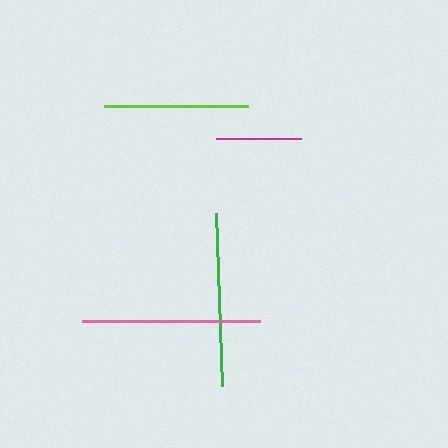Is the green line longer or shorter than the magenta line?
The green line is longer than the magenta line.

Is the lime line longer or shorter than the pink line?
The pink line is longer than the lime line.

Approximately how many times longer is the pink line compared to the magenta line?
The pink line is approximately 2.1 times the length of the magenta line.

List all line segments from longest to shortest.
From longest to shortest: pink, green, lime, magenta.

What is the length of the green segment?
The green segment is approximately 173 pixels long.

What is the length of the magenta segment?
The magenta segment is approximately 84 pixels long.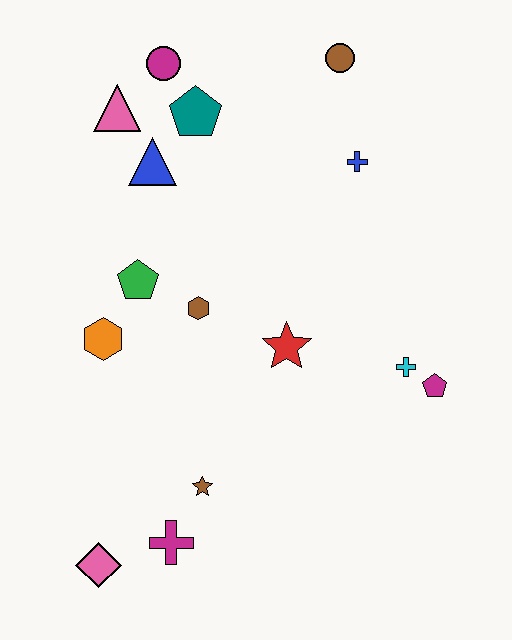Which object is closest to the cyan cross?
The magenta pentagon is closest to the cyan cross.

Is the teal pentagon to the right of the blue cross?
No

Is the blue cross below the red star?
No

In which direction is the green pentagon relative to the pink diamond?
The green pentagon is above the pink diamond.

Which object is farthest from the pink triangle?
The pink diamond is farthest from the pink triangle.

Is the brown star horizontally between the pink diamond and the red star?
Yes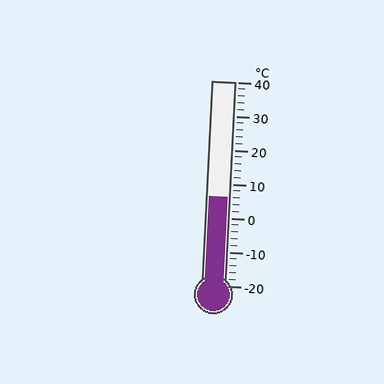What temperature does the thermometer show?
The thermometer shows approximately 6°C.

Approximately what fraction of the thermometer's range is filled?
The thermometer is filled to approximately 45% of its range.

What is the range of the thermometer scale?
The thermometer scale ranges from -20°C to 40°C.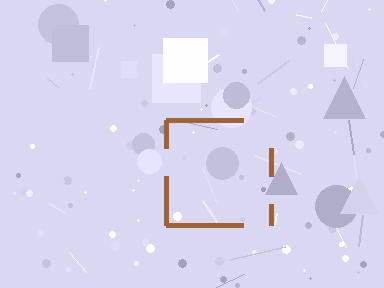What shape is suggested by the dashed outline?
The dashed outline suggests a square.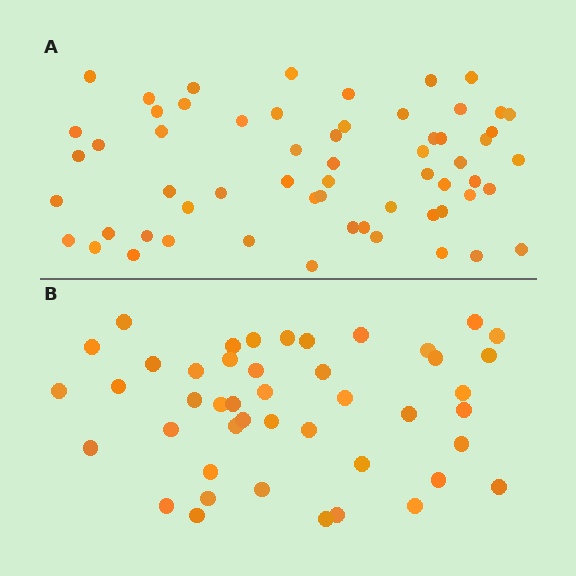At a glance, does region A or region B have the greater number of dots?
Region A (the top region) has more dots.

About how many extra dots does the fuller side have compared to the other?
Region A has approximately 15 more dots than region B.